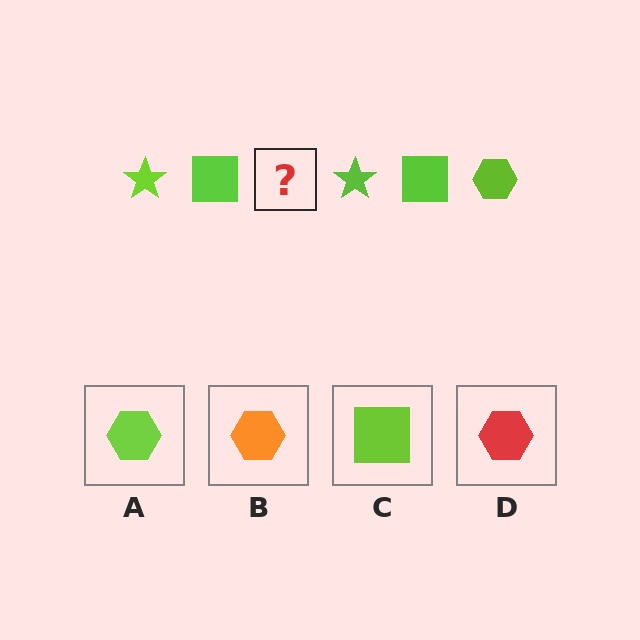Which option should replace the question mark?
Option A.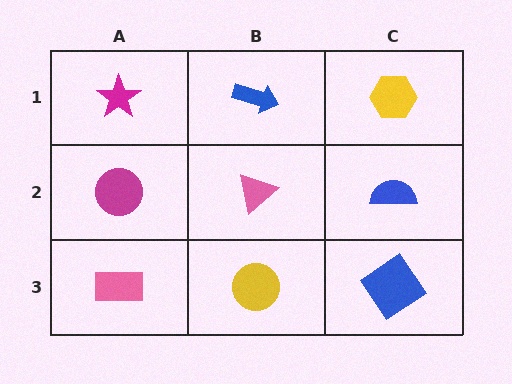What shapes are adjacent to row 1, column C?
A blue semicircle (row 2, column C), a blue arrow (row 1, column B).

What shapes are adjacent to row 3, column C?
A blue semicircle (row 2, column C), a yellow circle (row 3, column B).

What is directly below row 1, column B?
A pink triangle.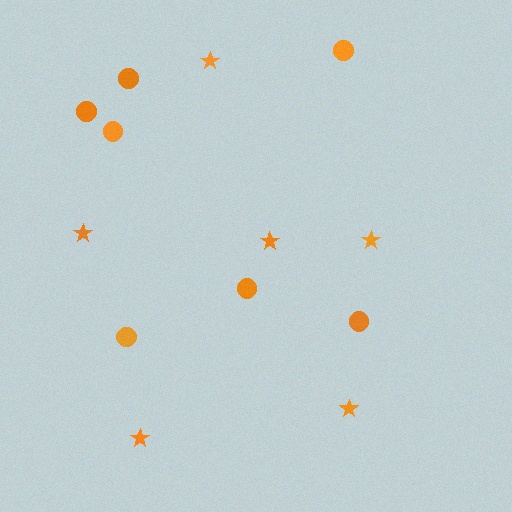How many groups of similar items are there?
There are 2 groups: one group of circles (7) and one group of stars (6).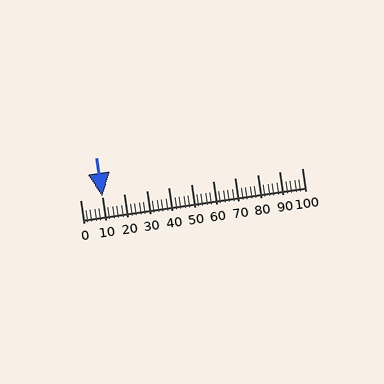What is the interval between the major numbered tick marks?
The major tick marks are spaced 10 units apart.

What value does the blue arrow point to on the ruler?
The blue arrow points to approximately 10.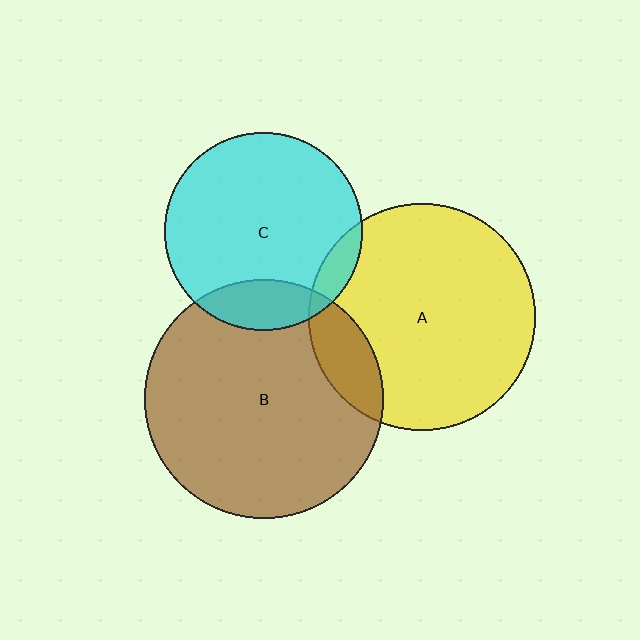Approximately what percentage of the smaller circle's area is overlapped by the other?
Approximately 15%.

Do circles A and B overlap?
Yes.